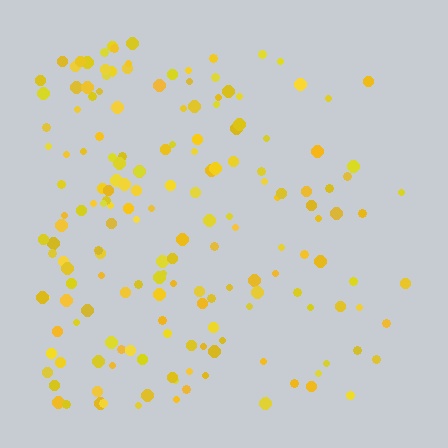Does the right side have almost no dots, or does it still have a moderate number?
Still a moderate number, just noticeably fewer than the left.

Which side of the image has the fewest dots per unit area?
The right.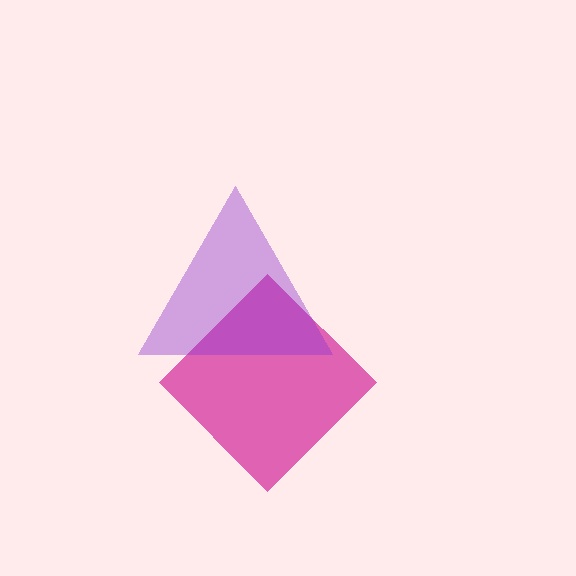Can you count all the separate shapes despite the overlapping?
Yes, there are 2 separate shapes.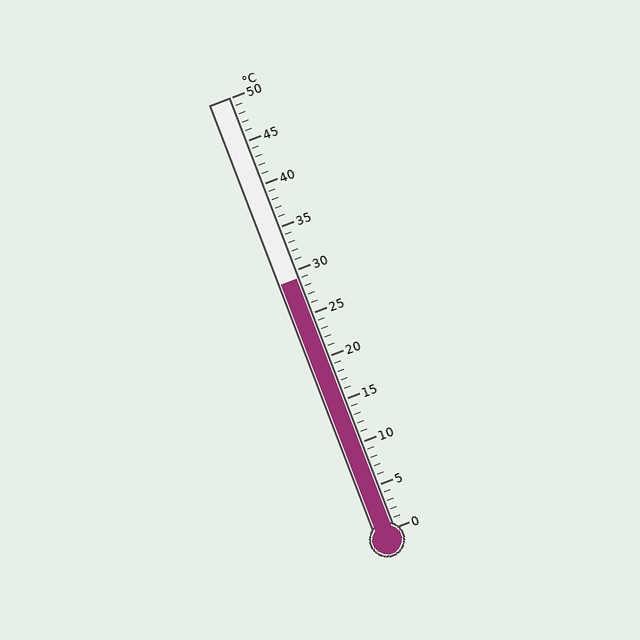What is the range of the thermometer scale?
The thermometer scale ranges from 0°C to 50°C.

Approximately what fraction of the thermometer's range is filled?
The thermometer is filled to approximately 60% of its range.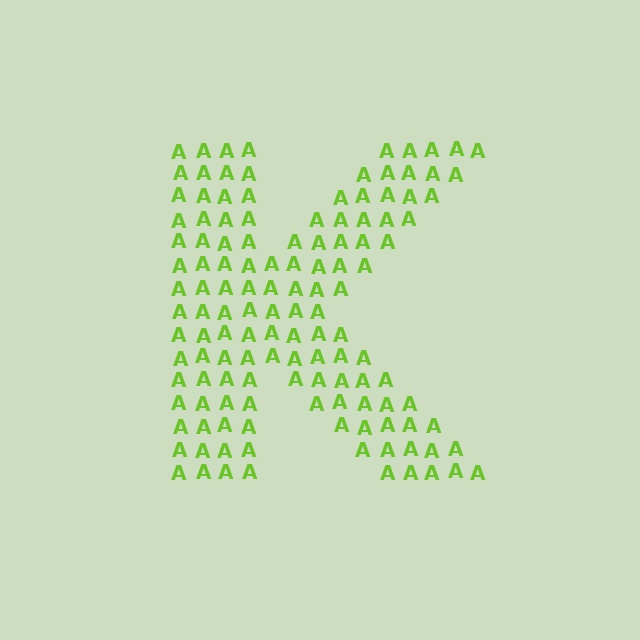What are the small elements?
The small elements are letter A's.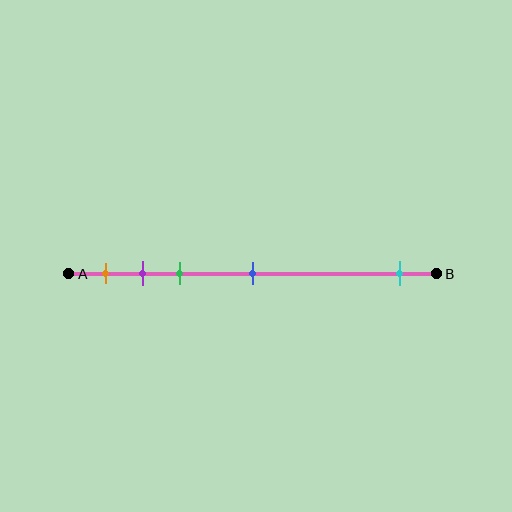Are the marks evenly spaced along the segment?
No, the marks are not evenly spaced.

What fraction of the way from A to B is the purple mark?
The purple mark is approximately 20% (0.2) of the way from A to B.